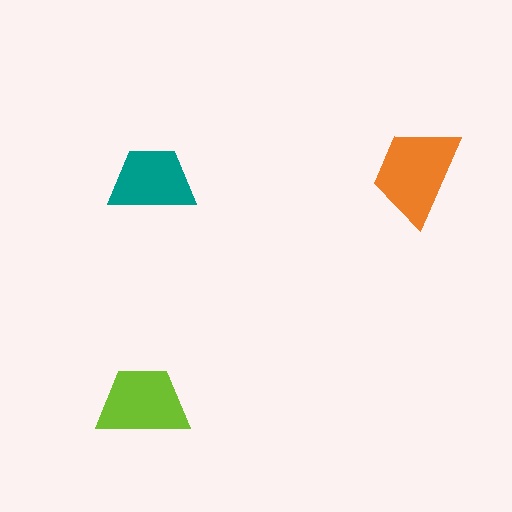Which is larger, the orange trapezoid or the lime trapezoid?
The orange one.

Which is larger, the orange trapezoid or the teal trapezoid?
The orange one.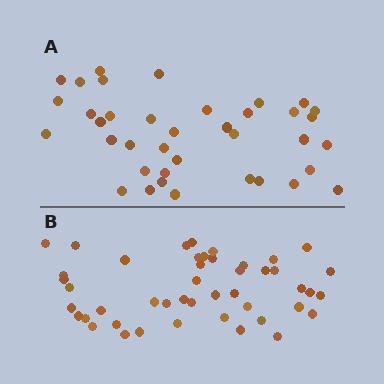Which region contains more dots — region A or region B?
Region B (the bottom region) has more dots.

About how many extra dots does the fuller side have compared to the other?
Region B has roughly 8 or so more dots than region A.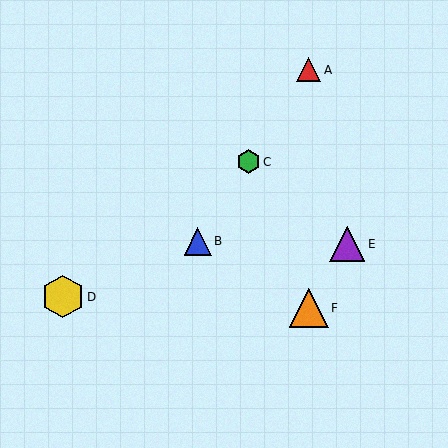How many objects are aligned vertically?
2 objects (A, F) are aligned vertically.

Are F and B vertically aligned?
No, F is at x≈309 and B is at x≈198.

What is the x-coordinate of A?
Object A is at x≈309.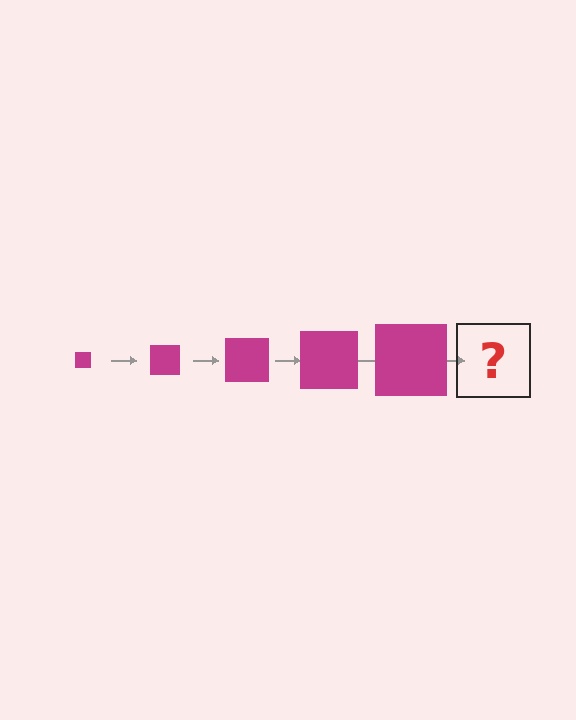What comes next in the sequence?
The next element should be a magenta square, larger than the previous one.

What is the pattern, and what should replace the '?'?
The pattern is that the square gets progressively larger each step. The '?' should be a magenta square, larger than the previous one.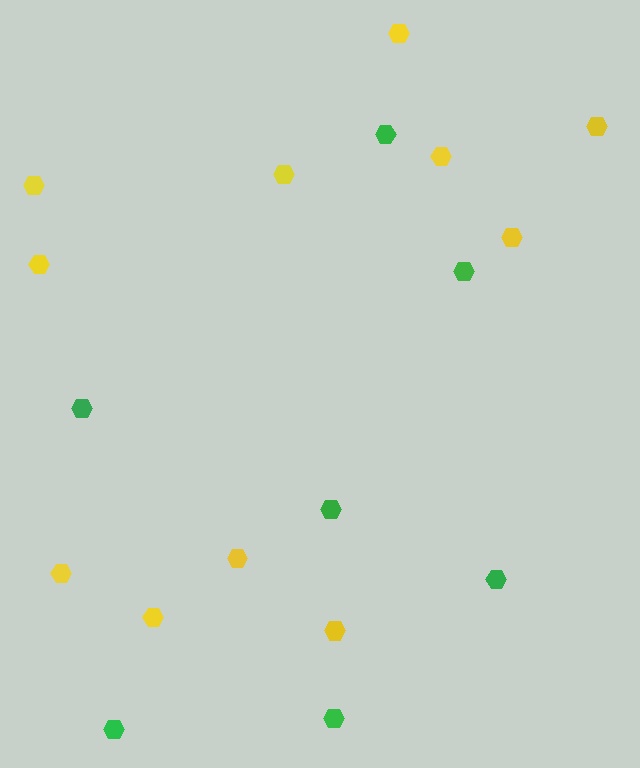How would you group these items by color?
There are 2 groups: one group of green hexagons (7) and one group of yellow hexagons (11).